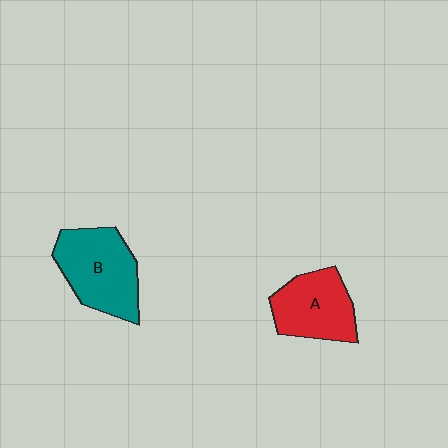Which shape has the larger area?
Shape B (teal).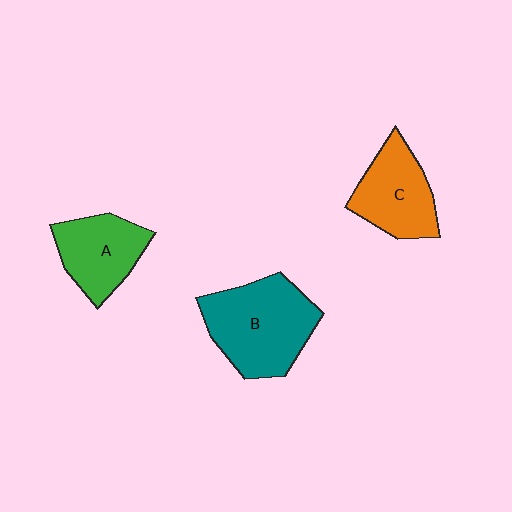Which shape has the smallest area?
Shape A (green).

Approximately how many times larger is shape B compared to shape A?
Approximately 1.5 times.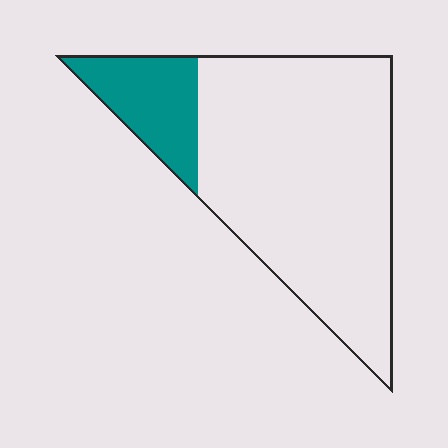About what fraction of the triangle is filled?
About one sixth (1/6).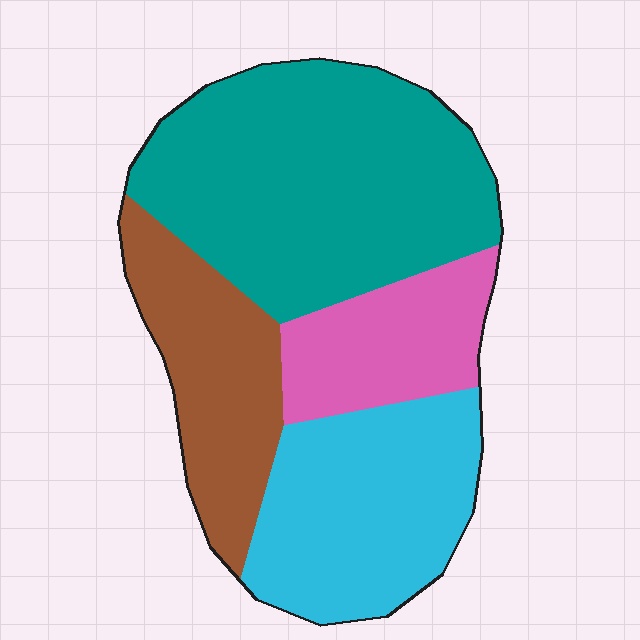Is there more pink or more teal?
Teal.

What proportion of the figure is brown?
Brown covers roughly 20% of the figure.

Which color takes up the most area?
Teal, at roughly 40%.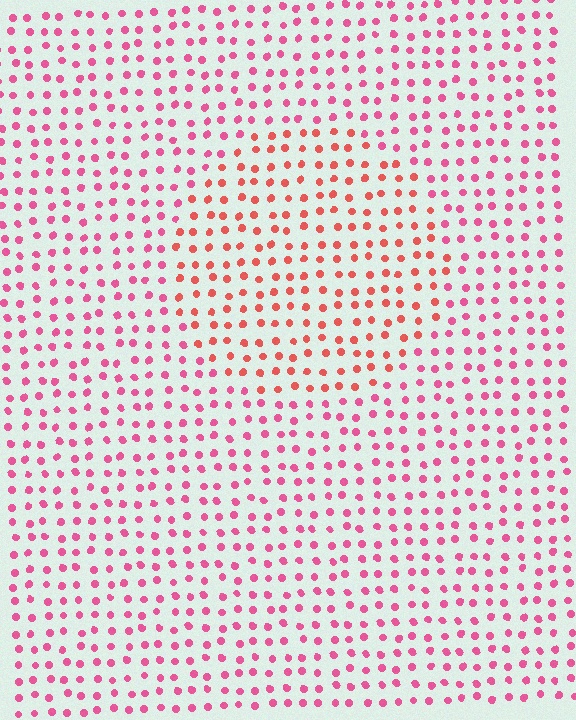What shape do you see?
I see a circle.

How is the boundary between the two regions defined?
The boundary is defined purely by a slight shift in hue (about 29 degrees). Spacing, size, and orientation are identical on both sides.